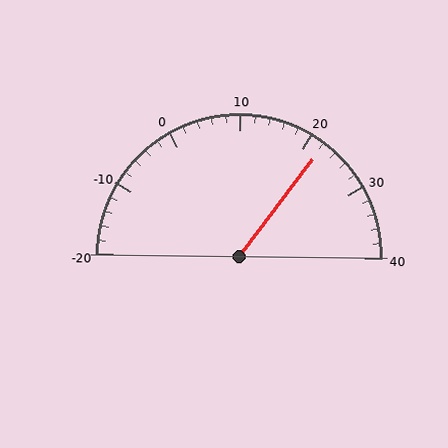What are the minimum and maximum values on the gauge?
The gauge ranges from -20 to 40.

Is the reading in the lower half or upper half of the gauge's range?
The reading is in the upper half of the range (-20 to 40).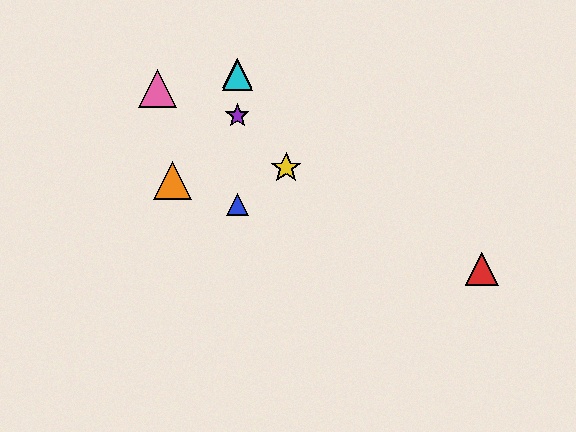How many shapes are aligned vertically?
4 shapes (the blue triangle, the green triangle, the purple star, the cyan triangle) are aligned vertically.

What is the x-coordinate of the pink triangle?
The pink triangle is at x≈158.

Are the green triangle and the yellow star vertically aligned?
No, the green triangle is at x≈237 and the yellow star is at x≈286.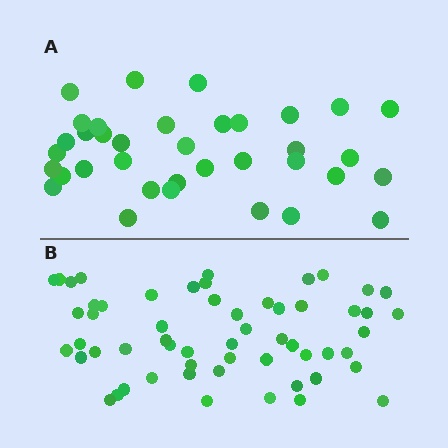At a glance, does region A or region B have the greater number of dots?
Region B (the bottom region) has more dots.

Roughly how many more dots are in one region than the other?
Region B has approximately 20 more dots than region A.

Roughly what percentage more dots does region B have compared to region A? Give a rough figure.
About 60% more.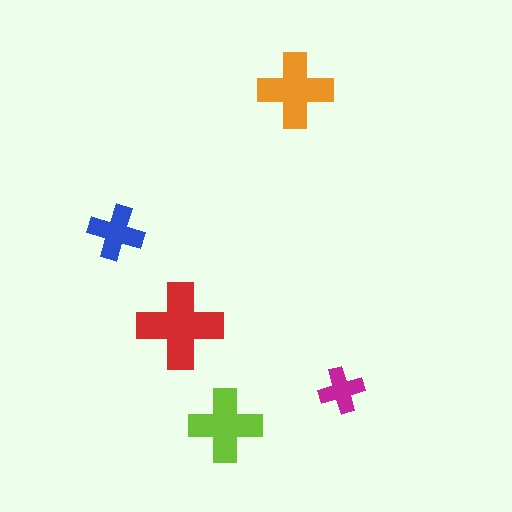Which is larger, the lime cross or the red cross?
The red one.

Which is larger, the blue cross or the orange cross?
The orange one.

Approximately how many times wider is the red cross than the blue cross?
About 1.5 times wider.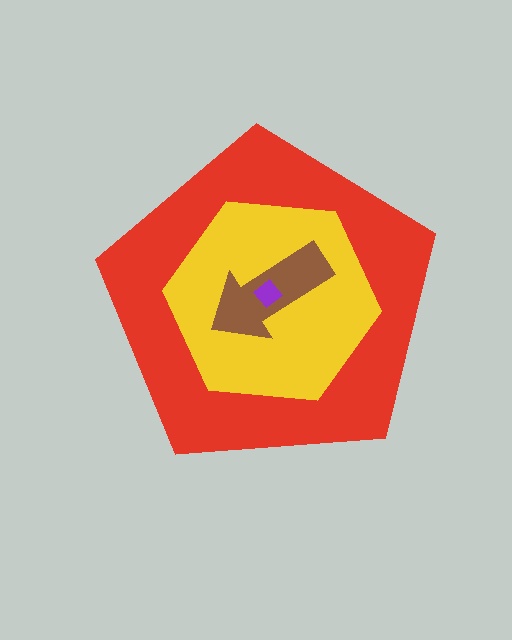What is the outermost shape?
The red pentagon.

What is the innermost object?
The purple diamond.